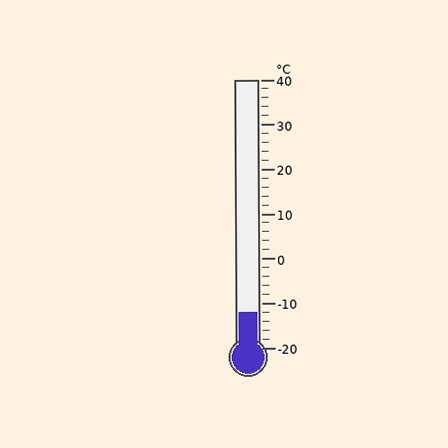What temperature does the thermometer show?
The thermometer shows approximately -12°C.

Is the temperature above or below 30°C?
The temperature is below 30°C.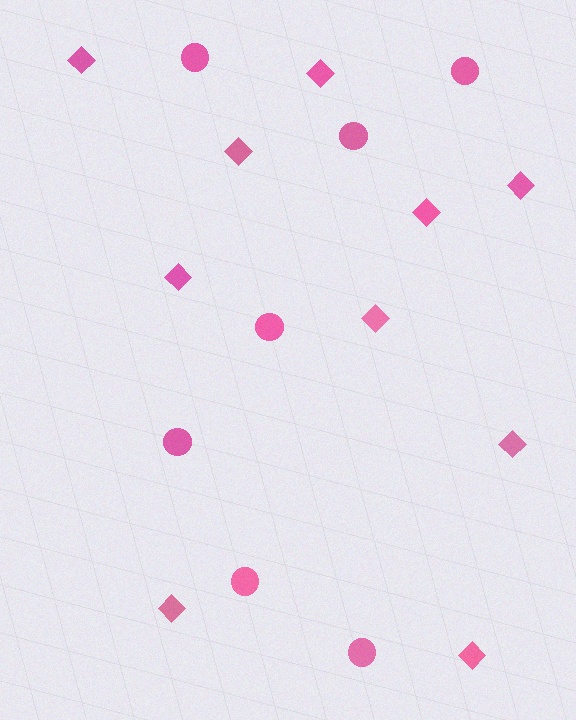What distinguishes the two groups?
There are 2 groups: one group of circles (7) and one group of diamonds (10).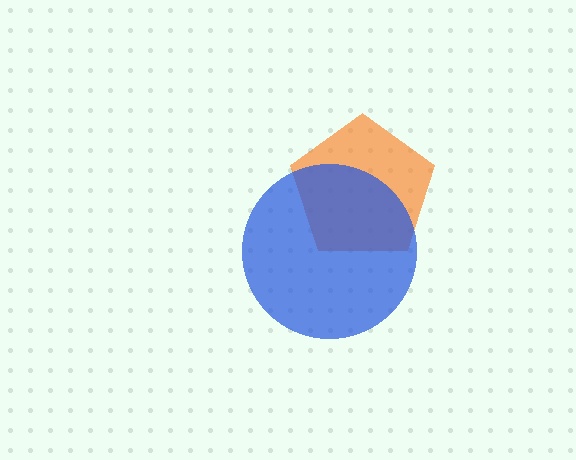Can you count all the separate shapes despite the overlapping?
Yes, there are 2 separate shapes.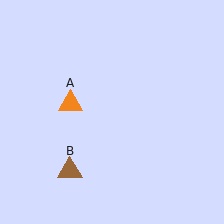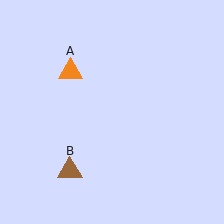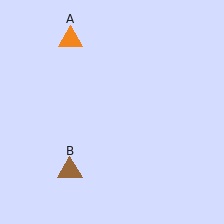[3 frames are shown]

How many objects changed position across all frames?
1 object changed position: orange triangle (object A).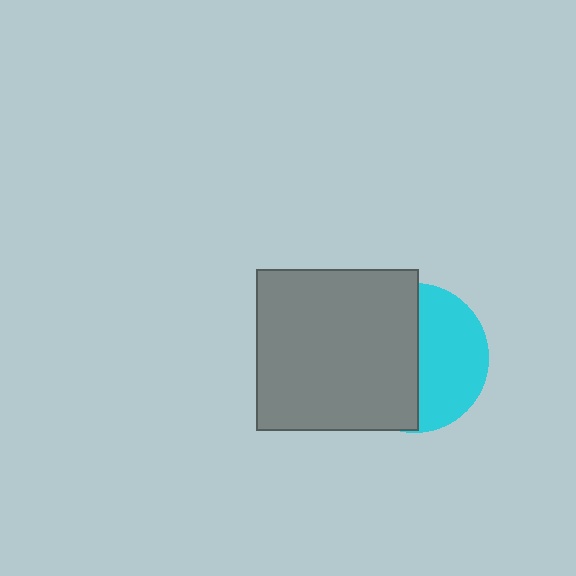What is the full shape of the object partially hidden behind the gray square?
The partially hidden object is a cyan circle.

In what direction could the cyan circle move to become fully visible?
The cyan circle could move right. That would shift it out from behind the gray square entirely.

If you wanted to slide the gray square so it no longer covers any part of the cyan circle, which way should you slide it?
Slide it left — that is the most direct way to separate the two shapes.